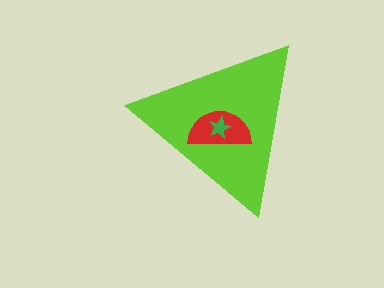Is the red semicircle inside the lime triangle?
Yes.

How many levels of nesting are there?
3.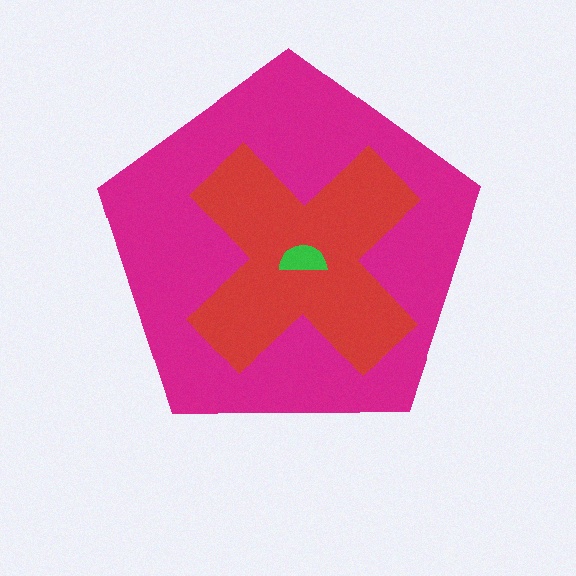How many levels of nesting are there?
3.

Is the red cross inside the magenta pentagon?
Yes.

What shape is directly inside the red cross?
The green semicircle.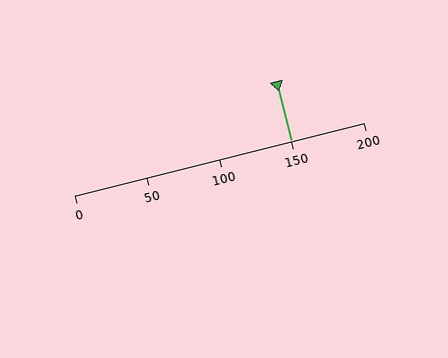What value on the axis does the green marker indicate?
The marker indicates approximately 150.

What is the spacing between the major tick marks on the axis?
The major ticks are spaced 50 apart.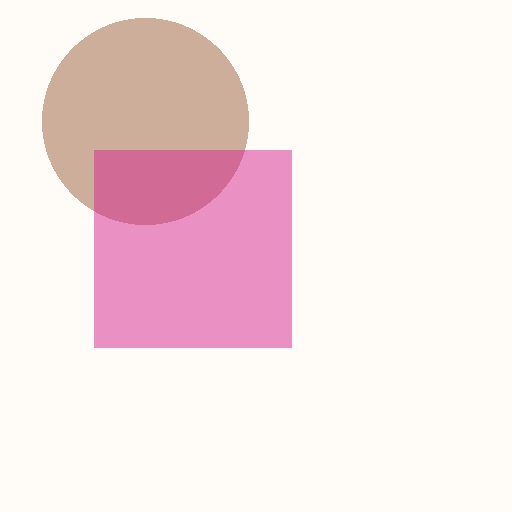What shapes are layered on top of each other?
The layered shapes are: a brown circle, a magenta square.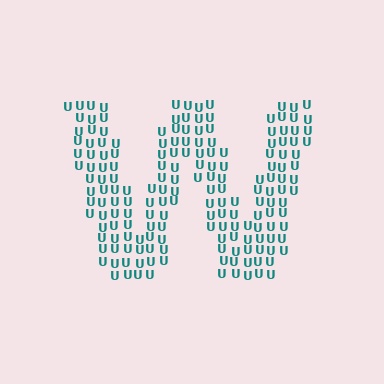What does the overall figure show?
The overall figure shows the letter W.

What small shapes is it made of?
It is made of small letter U's.